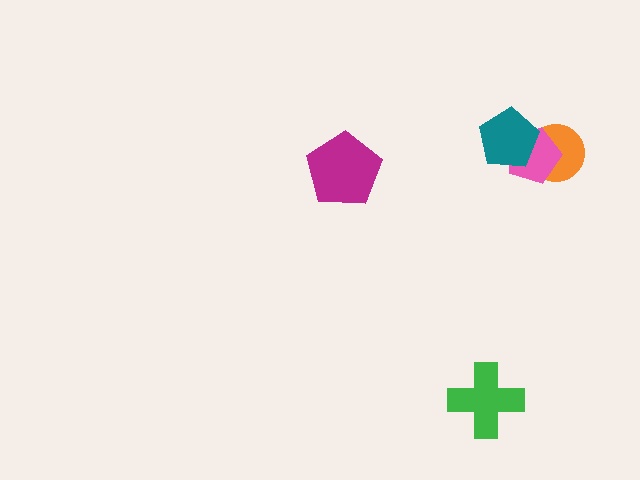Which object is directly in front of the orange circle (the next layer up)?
The pink pentagon is directly in front of the orange circle.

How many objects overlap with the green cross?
0 objects overlap with the green cross.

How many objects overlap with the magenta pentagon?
0 objects overlap with the magenta pentagon.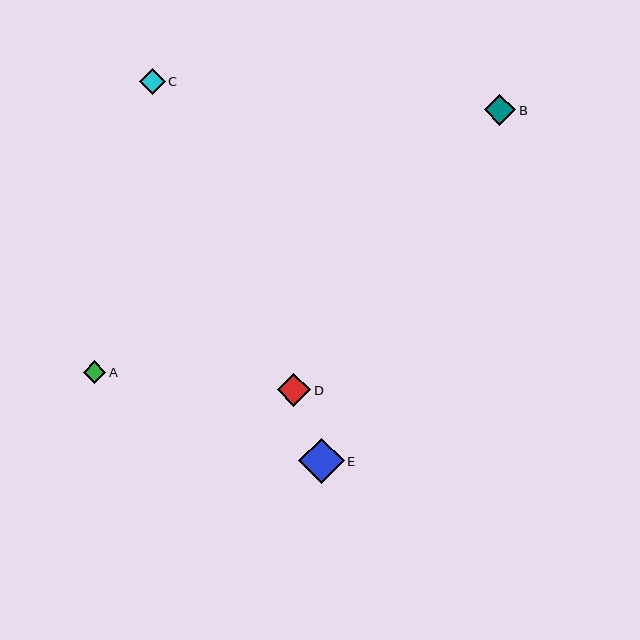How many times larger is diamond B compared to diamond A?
Diamond B is approximately 1.4 times the size of diamond A.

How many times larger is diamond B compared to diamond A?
Diamond B is approximately 1.4 times the size of diamond A.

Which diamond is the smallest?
Diamond A is the smallest with a size of approximately 23 pixels.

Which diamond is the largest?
Diamond E is the largest with a size of approximately 46 pixels.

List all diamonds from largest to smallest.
From largest to smallest: E, D, B, C, A.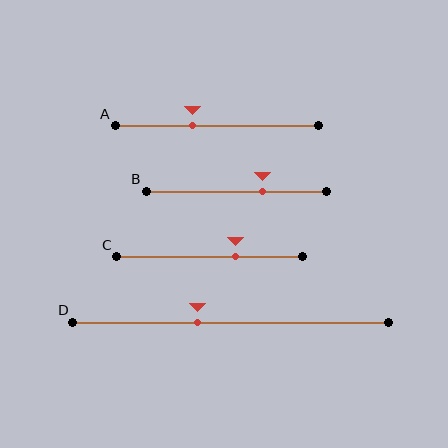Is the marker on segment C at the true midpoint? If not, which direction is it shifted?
No, the marker on segment C is shifted to the right by about 14% of the segment length.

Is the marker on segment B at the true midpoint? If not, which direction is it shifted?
No, the marker on segment B is shifted to the right by about 14% of the segment length.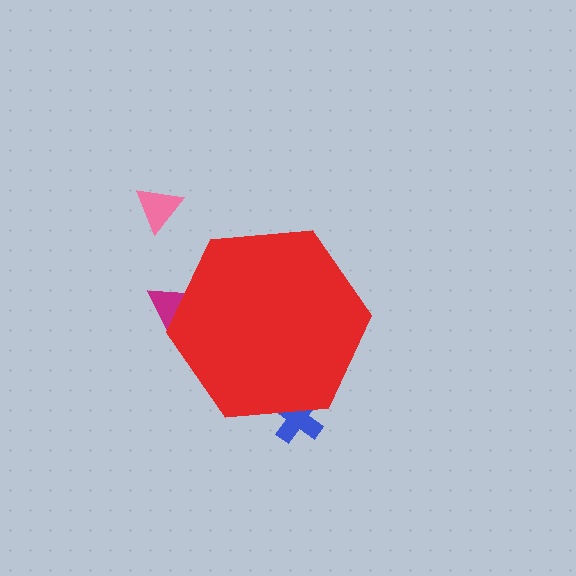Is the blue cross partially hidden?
Yes, the blue cross is partially hidden behind the red hexagon.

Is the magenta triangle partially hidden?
Yes, the magenta triangle is partially hidden behind the red hexagon.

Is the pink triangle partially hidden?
No, the pink triangle is fully visible.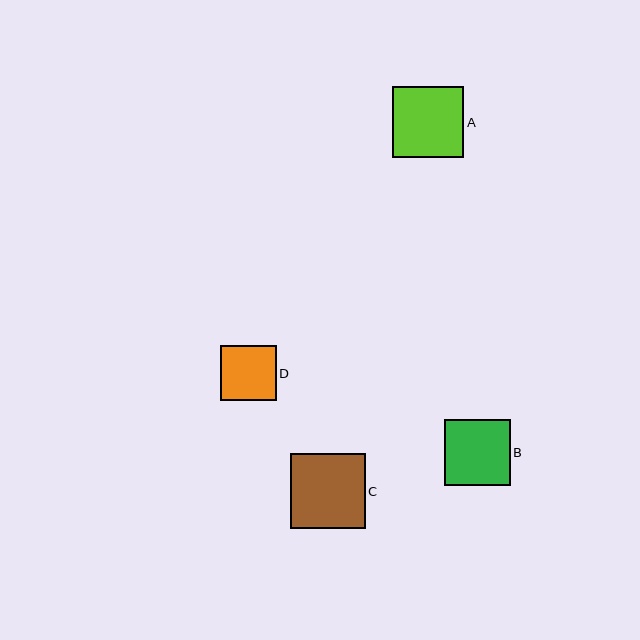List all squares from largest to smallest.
From largest to smallest: C, A, B, D.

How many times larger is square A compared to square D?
Square A is approximately 1.3 times the size of square D.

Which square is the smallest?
Square D is the smallest with a size of approximately 55 pixels.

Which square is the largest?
Square C is the largest with a size of approximately 75 pixels.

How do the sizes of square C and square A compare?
Square C and square A are approximately the same size.